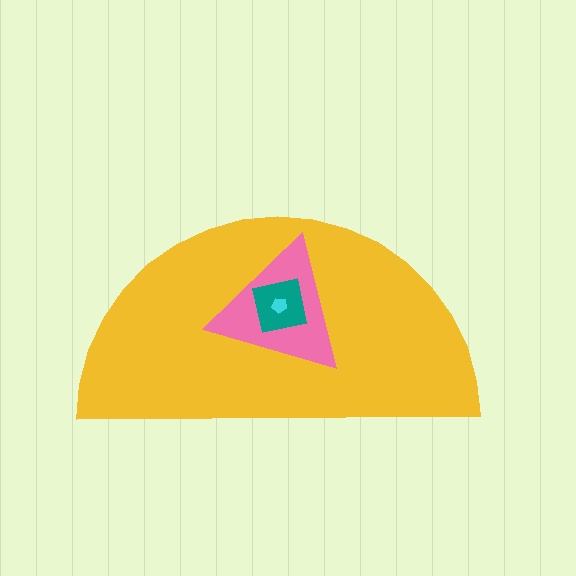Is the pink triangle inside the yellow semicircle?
Yes.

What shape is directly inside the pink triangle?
The teal square.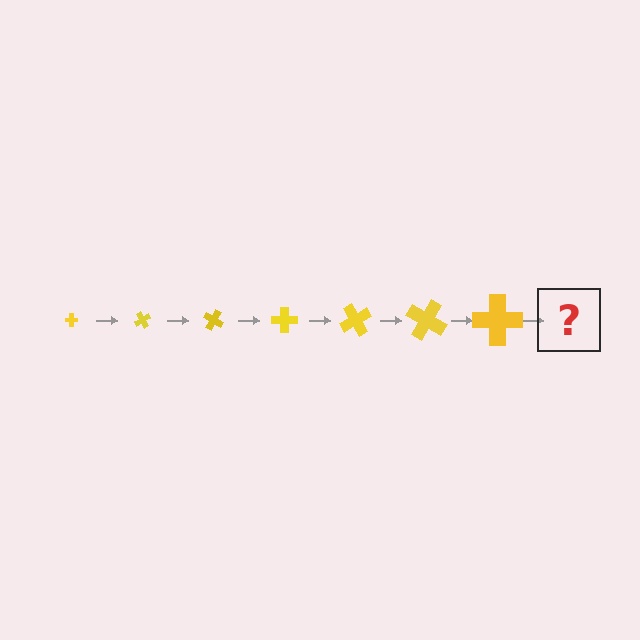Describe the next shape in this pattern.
It should be a cross, larger than the previous one and rotated 420 degrees from the start.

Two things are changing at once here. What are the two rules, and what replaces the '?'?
The two rules are that the cross grows larger each step and it rotates 60 degrees each step. The '?' should be a cross, larger than the previous one and rotated 420 degrees from the start.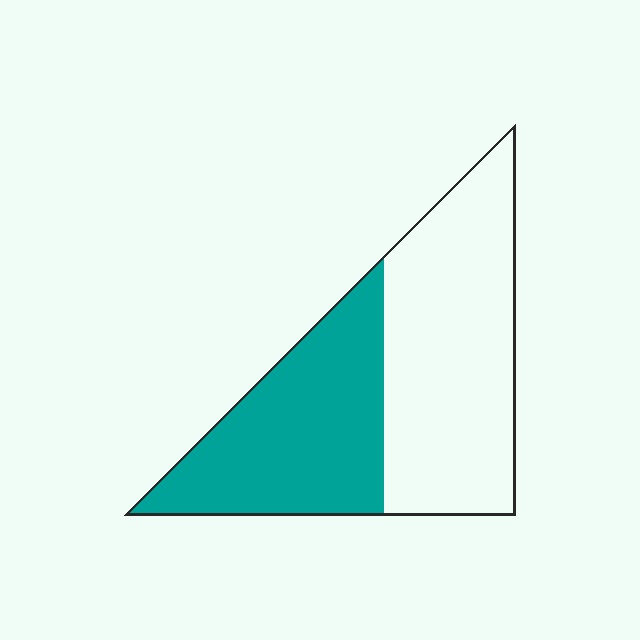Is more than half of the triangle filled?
No.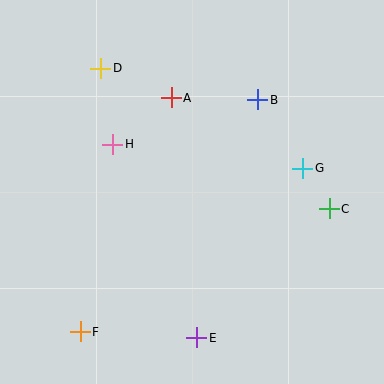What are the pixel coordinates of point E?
Point E is at (197, 338).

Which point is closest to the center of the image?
Point H at (113, 144) is closest to the center.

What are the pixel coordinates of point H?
Point H is at (113, 144).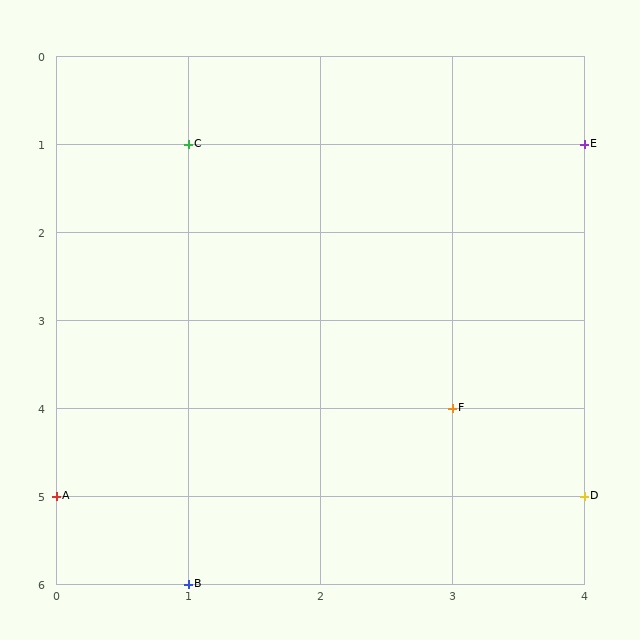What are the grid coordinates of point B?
Point B is at grid coordinates (1, 6).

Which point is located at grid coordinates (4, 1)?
Point E is at (4, 1).